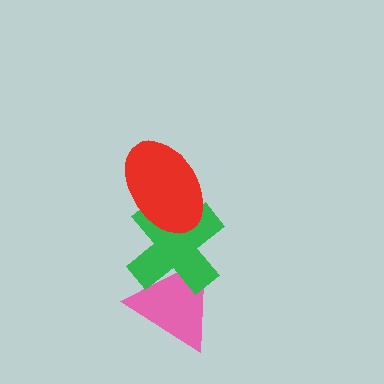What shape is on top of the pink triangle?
The green cross is on top of the pink triangle.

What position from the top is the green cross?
The green cross is 2nd from the top.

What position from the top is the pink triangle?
The pink triangle is 3rd from the top.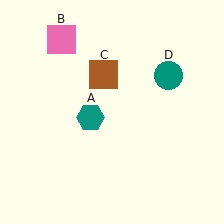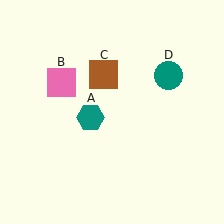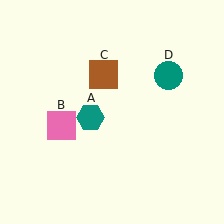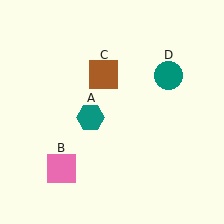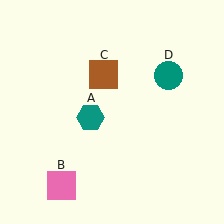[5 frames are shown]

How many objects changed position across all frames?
1 object changed position: pink square (object B).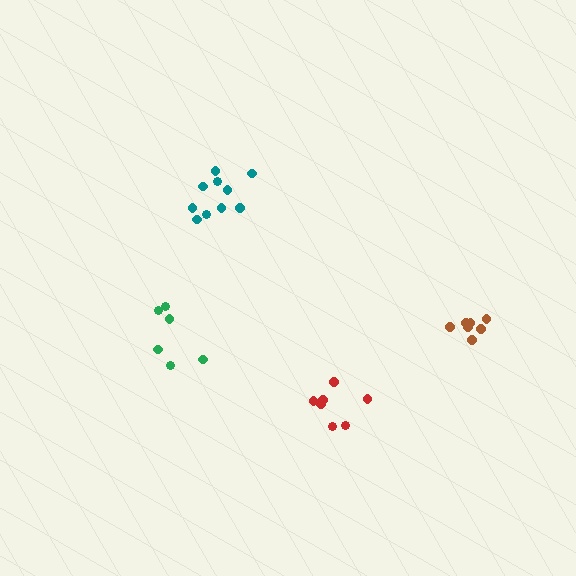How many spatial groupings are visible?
There are 4 spatial groupings.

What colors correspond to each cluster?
The clusters are colored: green, teal, red, brown.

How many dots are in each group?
Group 1: 6 dots, Group 2: 10 dots, Group 3: 7 dots, Group 4: 7 dots (30 total).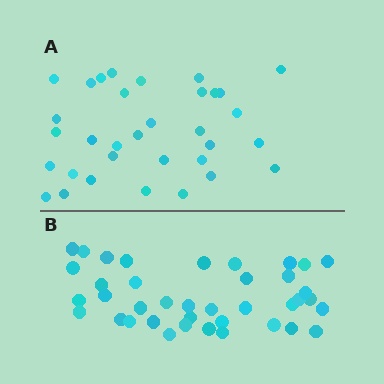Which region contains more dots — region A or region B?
Region B (the bottom region) has more dots.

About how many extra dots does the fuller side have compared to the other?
Region B has about 6 more dots than region A.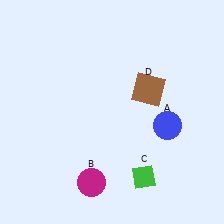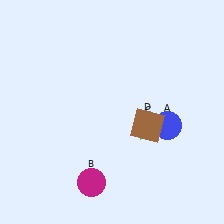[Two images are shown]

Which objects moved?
The objects that moved are: the green diamond (C), the brown square (D).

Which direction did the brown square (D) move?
The brown square (D) moved down.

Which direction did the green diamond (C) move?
The green diamond (C) moved up.